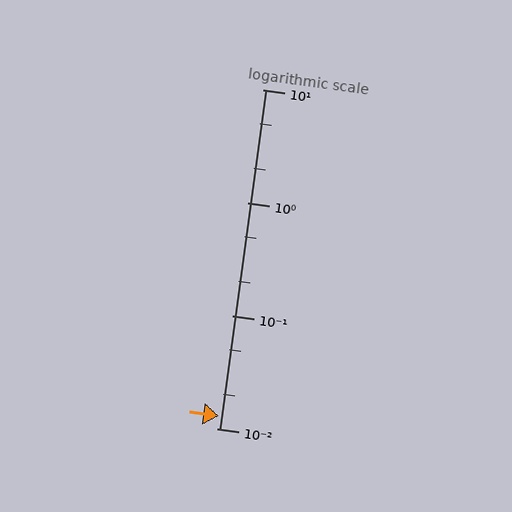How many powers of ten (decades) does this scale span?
The scale spans 3 decades, from 0.01 to 10.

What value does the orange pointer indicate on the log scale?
The pointer indicates approximately 0.013.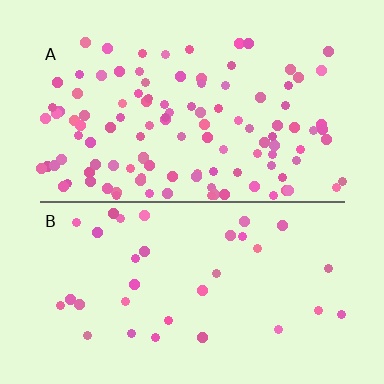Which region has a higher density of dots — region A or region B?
A (the top).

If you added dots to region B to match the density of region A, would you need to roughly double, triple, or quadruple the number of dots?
Approximately triple.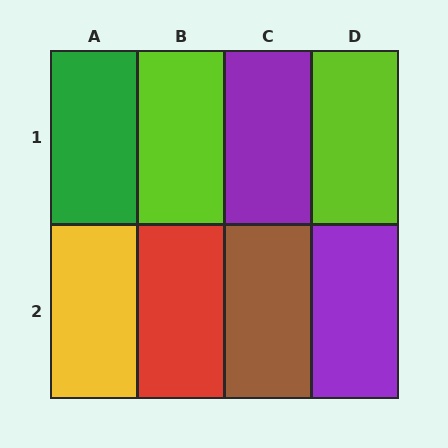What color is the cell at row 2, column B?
Red.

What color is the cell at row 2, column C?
Brown.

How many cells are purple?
2 cells are purple.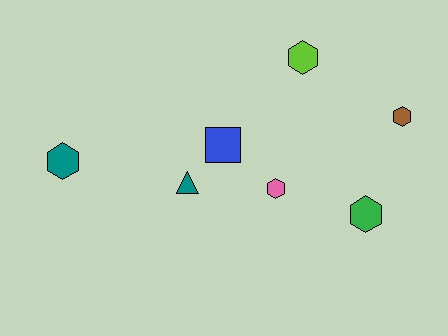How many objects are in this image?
There are 7 objects.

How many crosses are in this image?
There are no crosses.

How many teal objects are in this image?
There are 2 teal objects.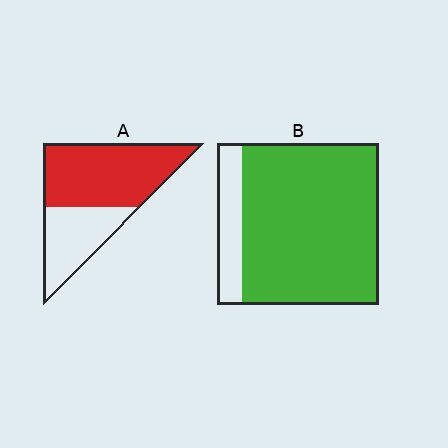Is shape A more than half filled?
Yes.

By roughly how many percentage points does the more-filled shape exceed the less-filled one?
By roughly 20 percentage points (B over A).